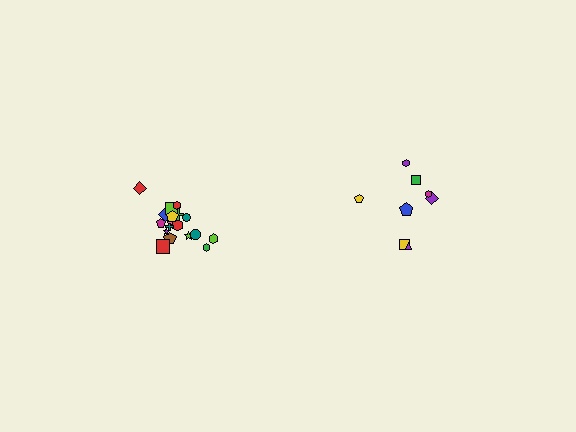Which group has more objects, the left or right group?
The left group.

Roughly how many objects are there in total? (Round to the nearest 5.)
Roughly 25 objects in total.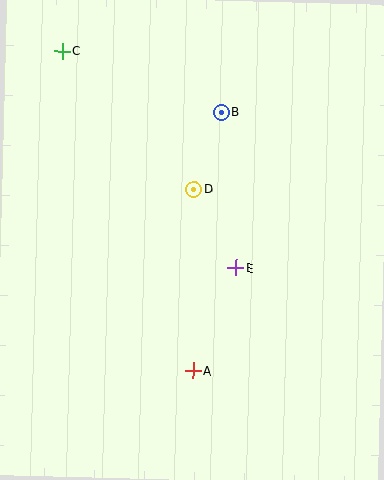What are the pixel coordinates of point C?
Point C is at (62, 51).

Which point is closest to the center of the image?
Point D at (194, 189) is closest to the center.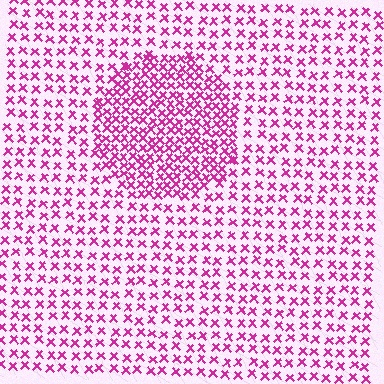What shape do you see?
I see a circle.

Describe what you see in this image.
The image contains small magenta elements arranged at two different densities. A circle-shaped region is visible where the elements are more densely packed than the surrounding area.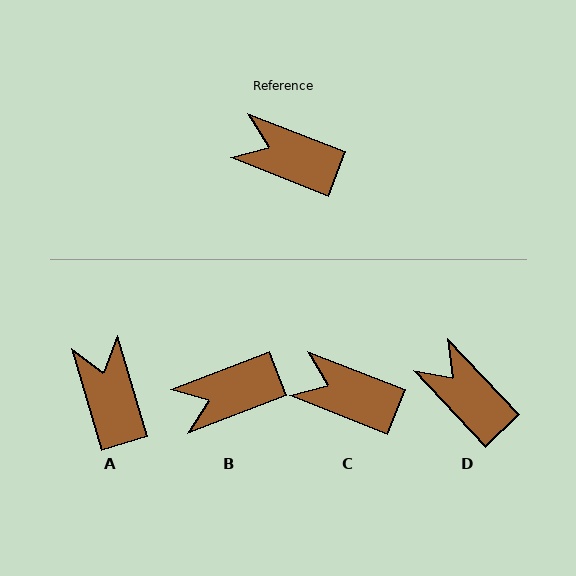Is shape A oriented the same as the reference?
No, it is off by about 52 degrees.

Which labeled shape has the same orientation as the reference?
C.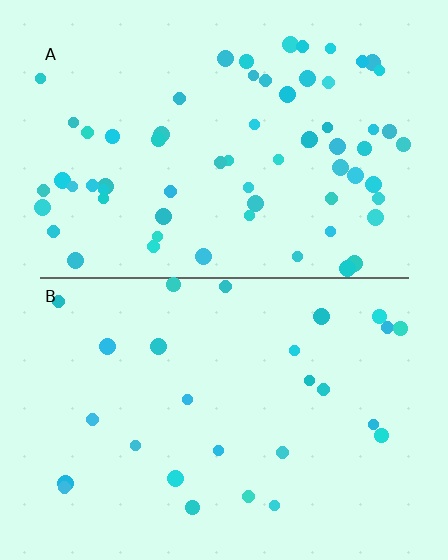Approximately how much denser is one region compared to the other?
Approximately 2.5× — region A over region B.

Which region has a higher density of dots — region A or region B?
A (the top).